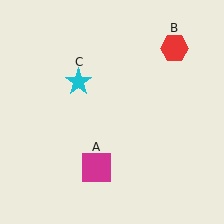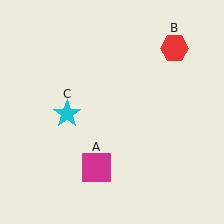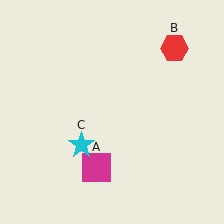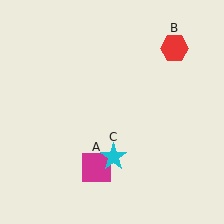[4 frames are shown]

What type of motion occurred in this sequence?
The cyan star (object C) rotated counterclockwise around the center of the scene.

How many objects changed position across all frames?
1 object changed position: cyan star (object C).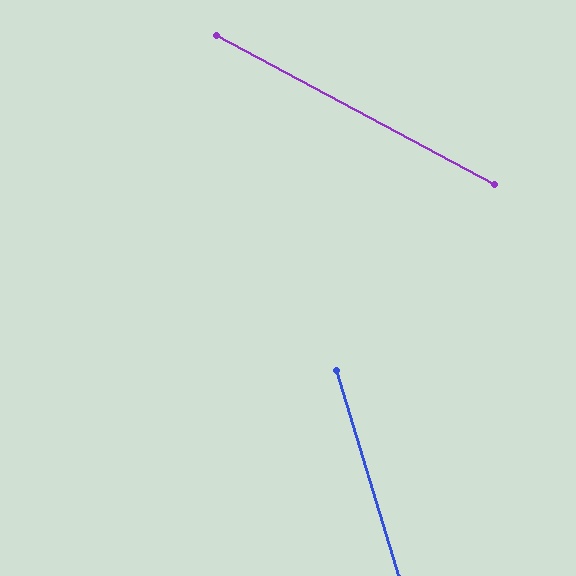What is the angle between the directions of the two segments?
Approximately 45 degrees.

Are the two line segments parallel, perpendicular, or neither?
Neither parallel nor perpendicular — they differ by about 45°.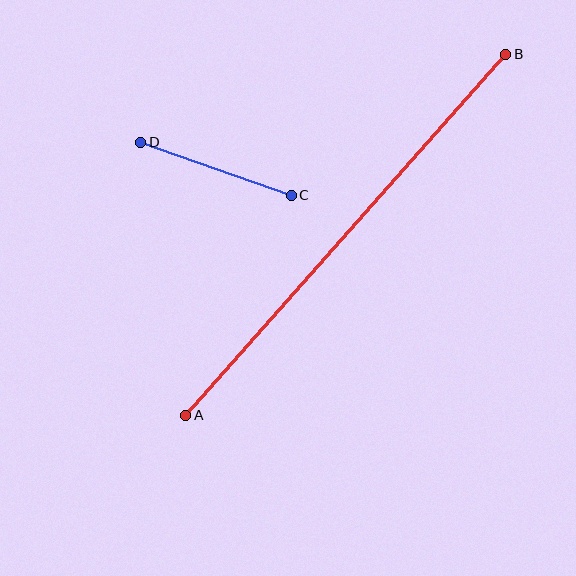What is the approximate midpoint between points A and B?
The midpoint is at approximately (346, 235) pixels.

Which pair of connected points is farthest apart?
Points A and B are farthest apart.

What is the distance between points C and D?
The distance is approximately 159 pixels.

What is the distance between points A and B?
The distance is approximately 482 pixels.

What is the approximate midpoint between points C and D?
The midpoint is at approximately (216, 169) pixels.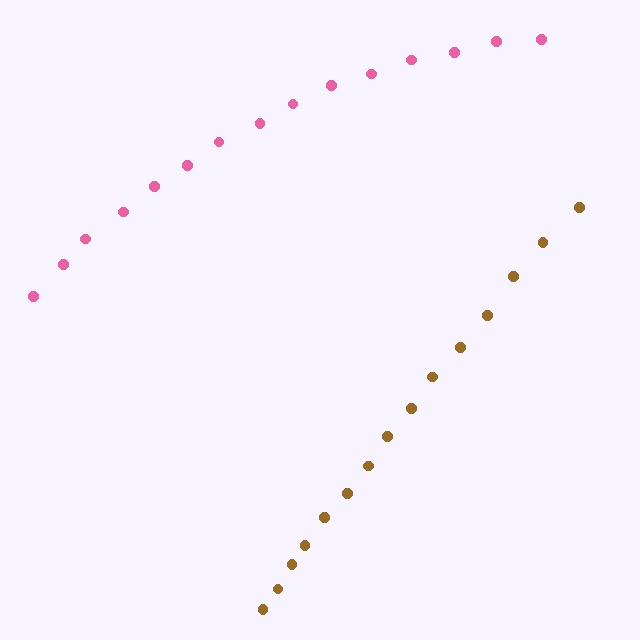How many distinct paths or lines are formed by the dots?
There are 2 distinct paths.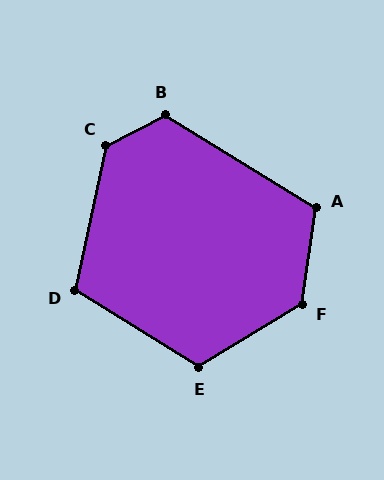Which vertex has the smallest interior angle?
D, at approximately 110 degrees.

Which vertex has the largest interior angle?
C, at approximately 129 degrees.